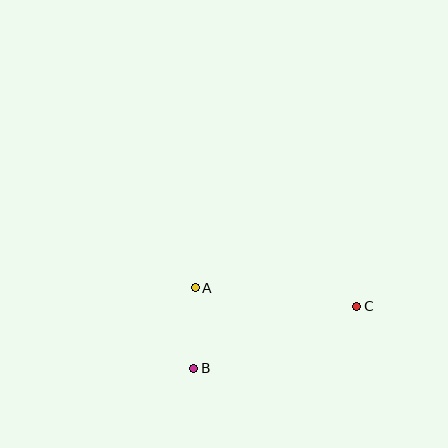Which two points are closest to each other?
Points A and B are closest to each other.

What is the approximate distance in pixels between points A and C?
The distance between A and C is approximately 163 pixels.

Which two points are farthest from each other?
Points B and C are farthest from each other.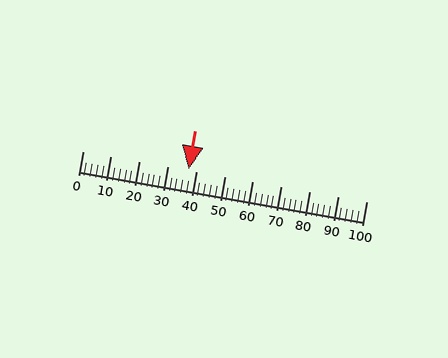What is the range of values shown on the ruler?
The ruler shows values from 0 to 100.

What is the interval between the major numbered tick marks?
The major tick marks are spaced 10 units apart.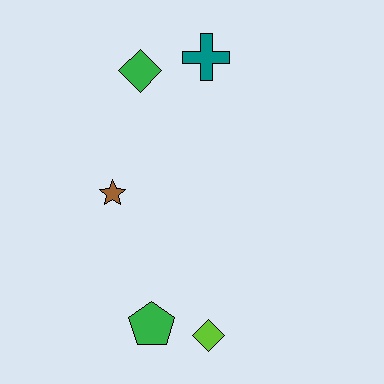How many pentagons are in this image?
There is 1 pentagon.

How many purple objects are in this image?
There are no purple objects.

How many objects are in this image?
There are 5 objects.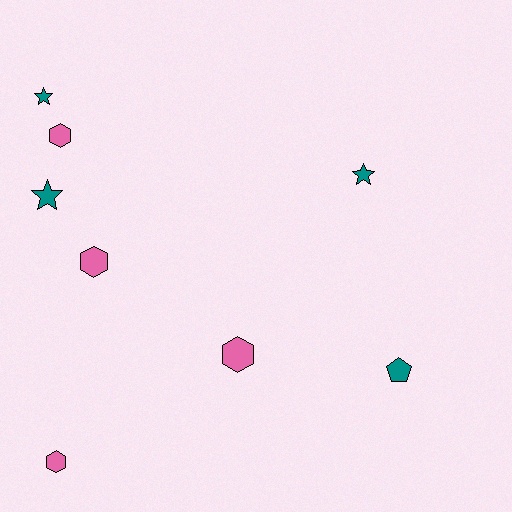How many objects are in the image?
There are 8 objects.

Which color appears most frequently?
Pink, with 4 objects.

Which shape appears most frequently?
Hexagon, with 4 objects.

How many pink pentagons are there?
There are no pink pentagons.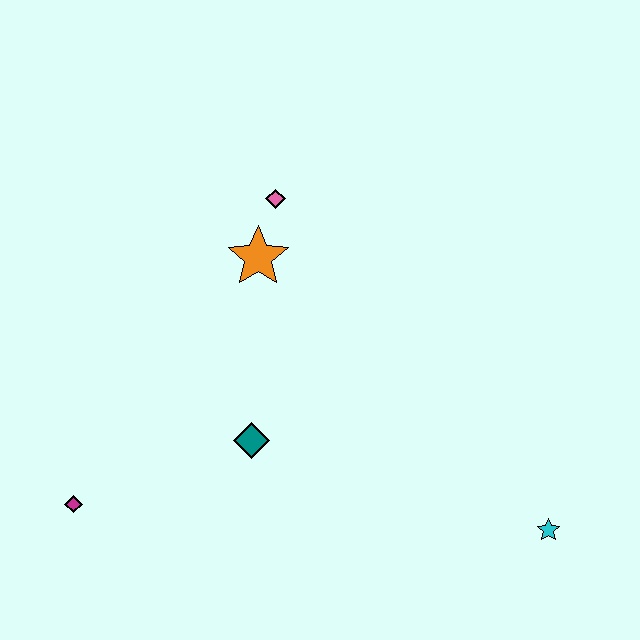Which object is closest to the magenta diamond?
The teal diamond is closest to the magenta diamond.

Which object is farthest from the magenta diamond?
The cyan star is farthest from the magenta diamond.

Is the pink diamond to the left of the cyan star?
Yes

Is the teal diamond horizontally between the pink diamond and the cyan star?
No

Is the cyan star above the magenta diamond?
No